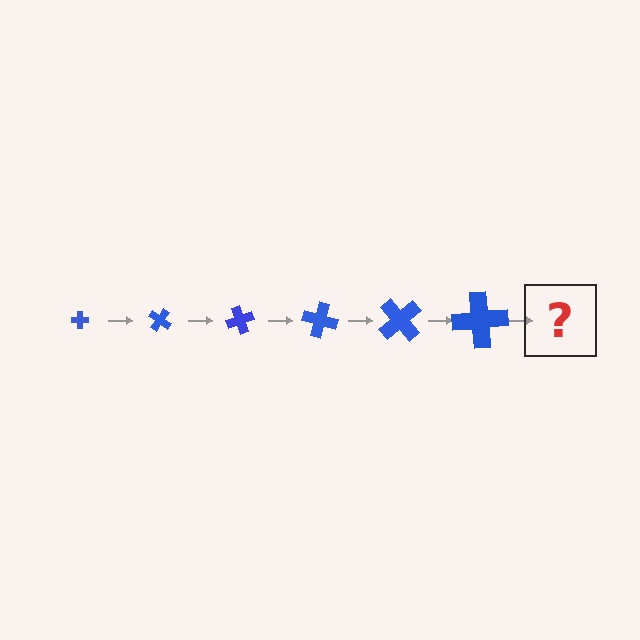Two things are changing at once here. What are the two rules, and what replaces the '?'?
The two rules are that the cross grows larger each step and it rotates 35 degrees each step. The '?' should be a cross, larger than the previous one and rotated 210 degrees from the start.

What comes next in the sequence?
The next element should be a cross, larger than the previous one and rotated 210 degrees from the start.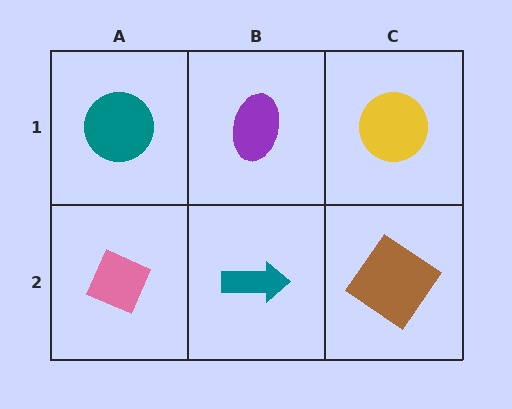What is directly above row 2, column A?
A teal circle.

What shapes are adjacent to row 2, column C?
A yellow circle (row 1, column C), a teal arrow (row 2, column B).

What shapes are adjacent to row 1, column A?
A pink diamond (row 2, column A), a purple ellipse (row 1, column B).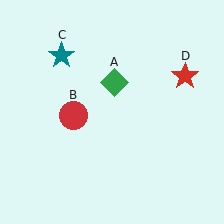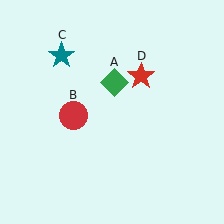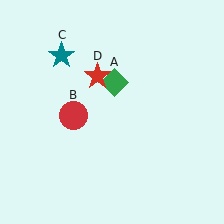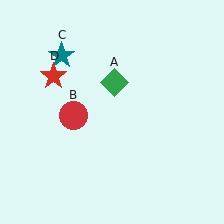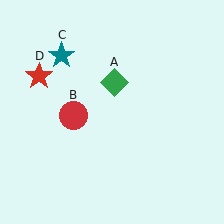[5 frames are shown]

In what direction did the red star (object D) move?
The red star (object D) moved left.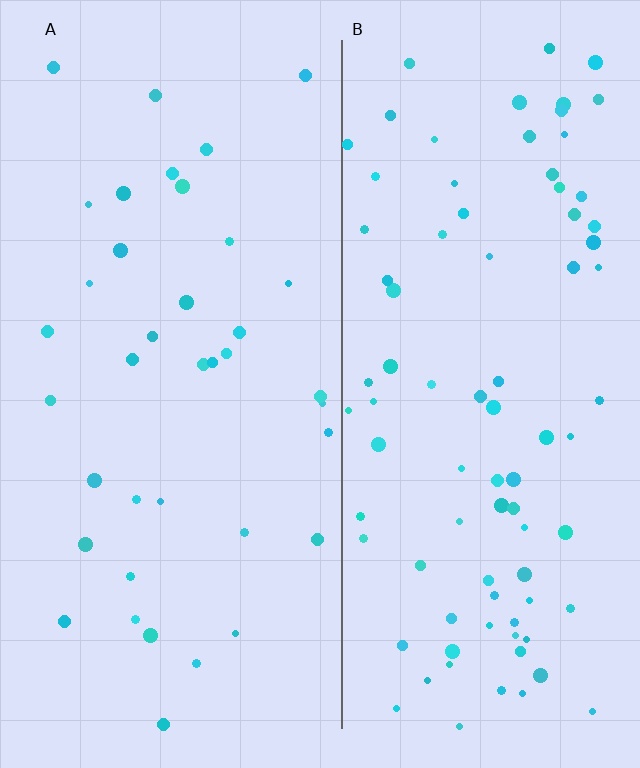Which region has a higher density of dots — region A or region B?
B (the right).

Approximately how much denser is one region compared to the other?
Approximately 2.3× — region B over region A.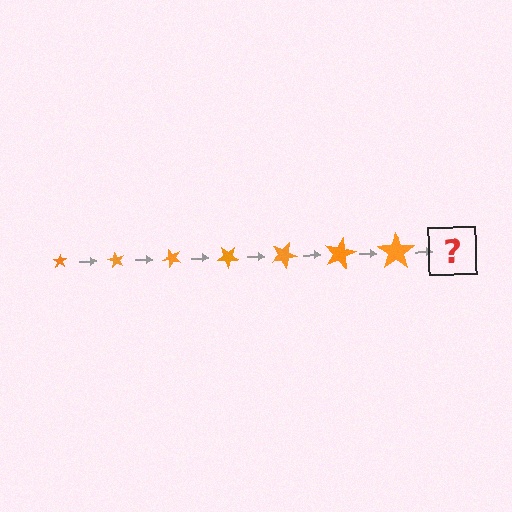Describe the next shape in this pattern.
It should be a star, larger than the previous one and rotated 420 degrees from the start.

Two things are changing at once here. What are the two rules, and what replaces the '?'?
The two rules are that the star grows larger each step and it rotates 60 degrees each step. The '?' should be a star, larger than the previous one and rotated 420 degrees from the start.